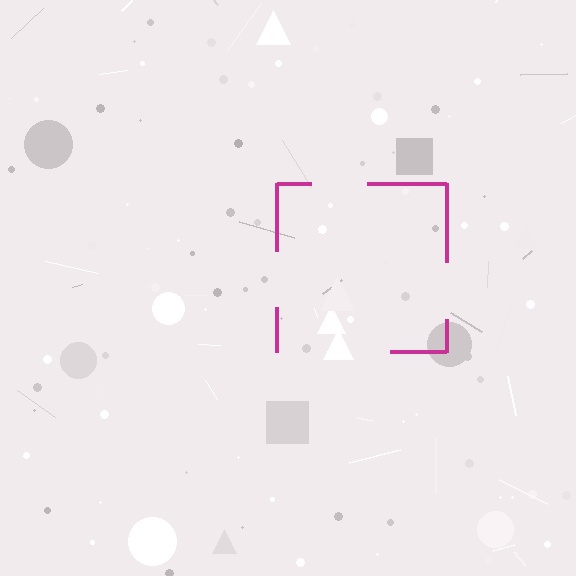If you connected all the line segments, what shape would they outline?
They would outline a square.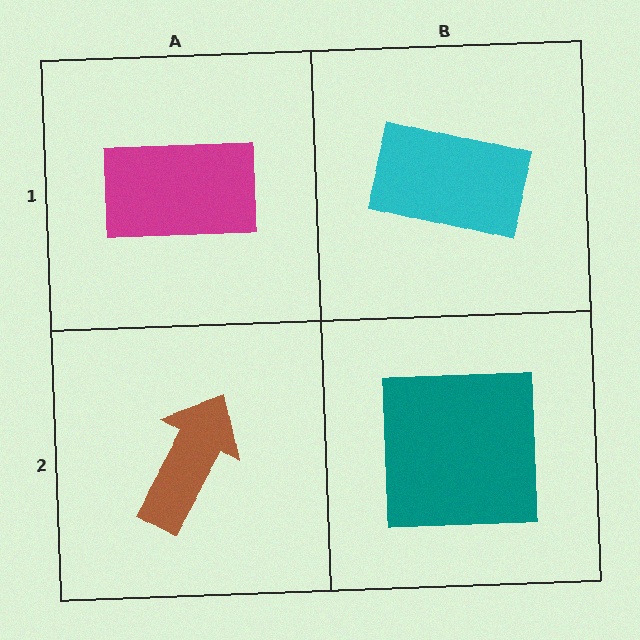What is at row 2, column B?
A teal square.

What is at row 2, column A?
A brown arrow.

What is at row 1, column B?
A cyan rectangle.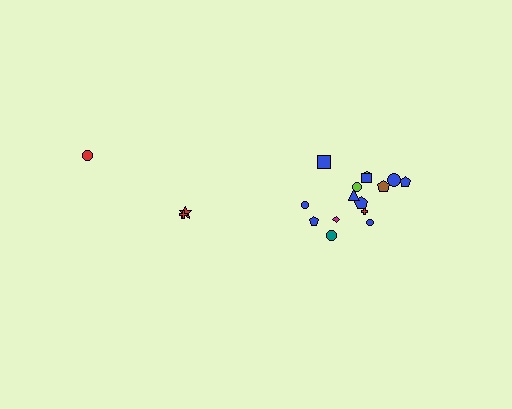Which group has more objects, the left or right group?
The right group.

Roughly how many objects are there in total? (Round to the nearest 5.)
Roughly 20 objects in total.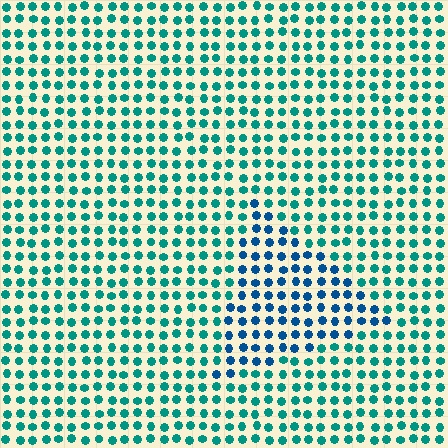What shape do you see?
I see a triangle.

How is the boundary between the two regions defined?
The boundary is defined purely by a slight shift in hue (about 35 degrees). Spacing, size, and orientation are identical on both sides.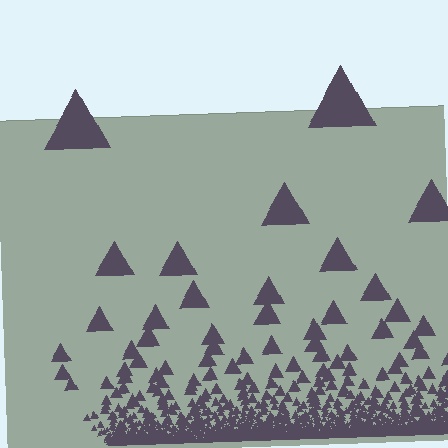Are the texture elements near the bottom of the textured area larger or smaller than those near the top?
Smaller. The gradient is inverted — elements near the bottom are smaller and denser.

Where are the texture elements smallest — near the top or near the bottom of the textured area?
Near the bottom.